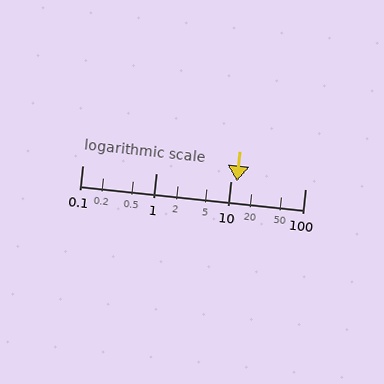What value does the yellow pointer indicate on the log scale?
The pointer indicates approximately 12.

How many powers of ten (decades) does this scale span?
The scale spans 3 decades, from 0.1 to 100.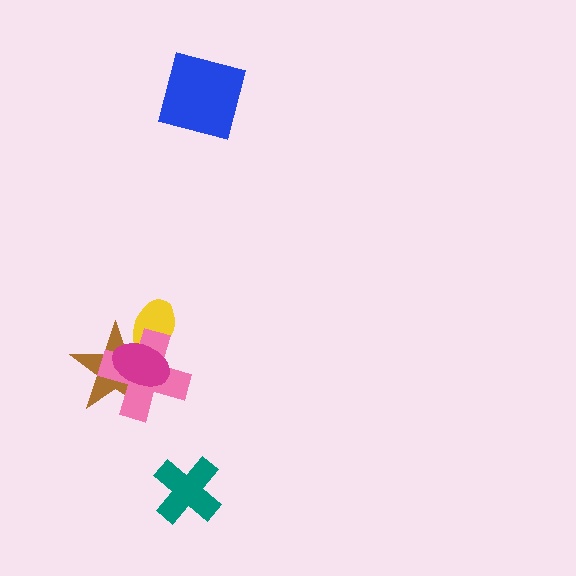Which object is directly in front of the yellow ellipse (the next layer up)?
The brown star is directly in front of the yellow ellipse.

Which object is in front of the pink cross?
The magenta ellipse is in front of the pink cross.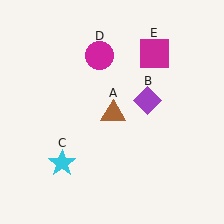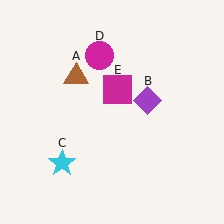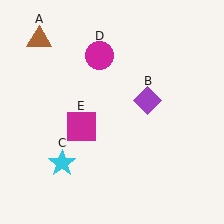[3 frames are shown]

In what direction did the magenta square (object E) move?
The magenta square (object E) moved down and to the left.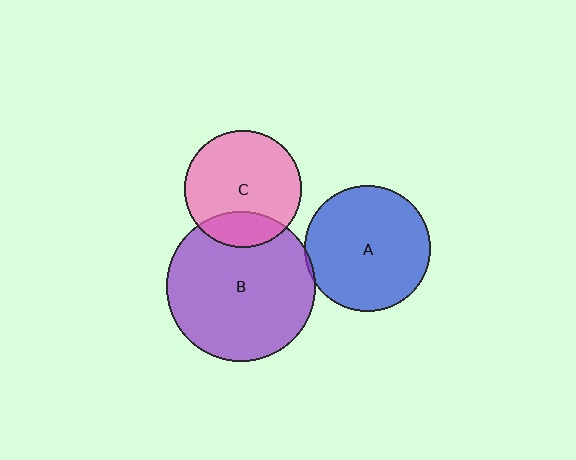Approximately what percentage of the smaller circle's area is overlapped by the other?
Approximately 5%.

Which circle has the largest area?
Circle B (purple).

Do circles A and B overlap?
Yes.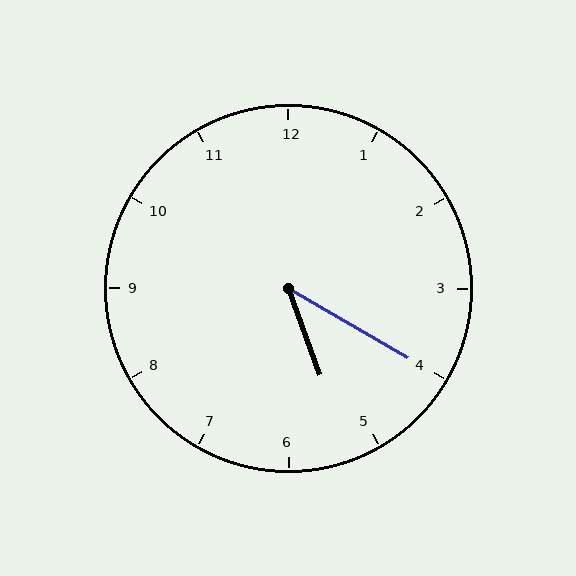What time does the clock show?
5:20.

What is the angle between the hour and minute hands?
Approximately 40 degrees.